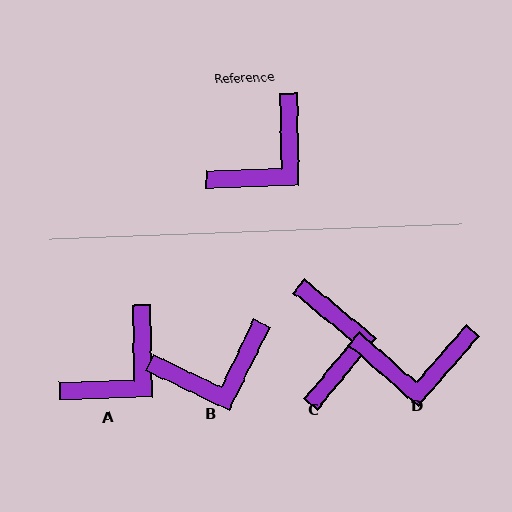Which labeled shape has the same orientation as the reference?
A.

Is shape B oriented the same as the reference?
No, it is off by about 27 degrees.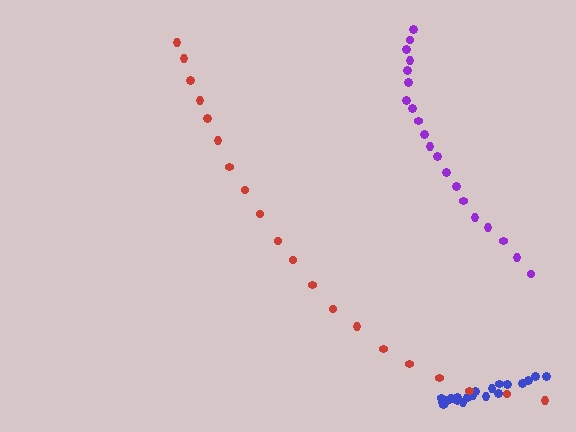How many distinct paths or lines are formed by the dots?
There are 3 distinct paths.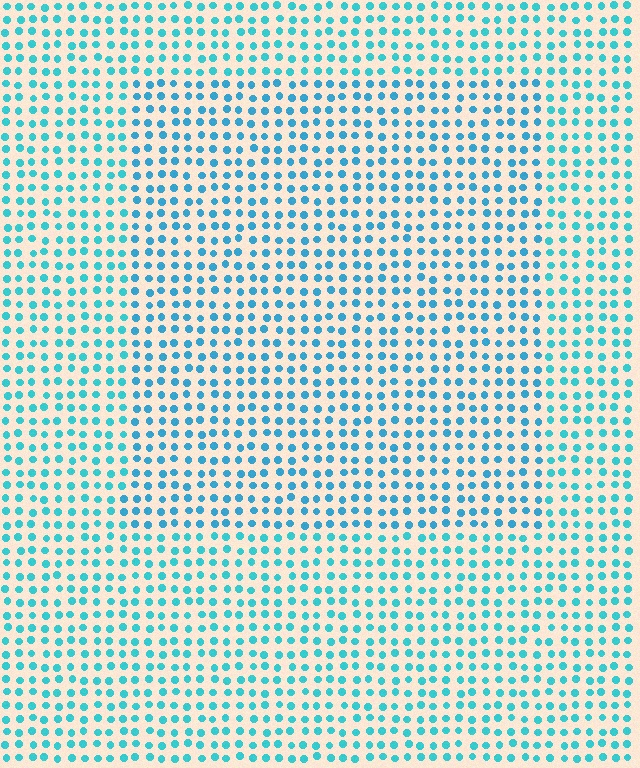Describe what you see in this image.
The image is filled with small cyan elements in a uniform arrangement. A rectangle-shaped region is visible where the elements are tinted to a slightly different hue, forming a subtle color boundary.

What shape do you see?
I see a rectangle.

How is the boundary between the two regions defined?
The boundary is defined purely by a slight shift in hue (about 15 degrees). Spacing, size, and orientation are identical on both sides.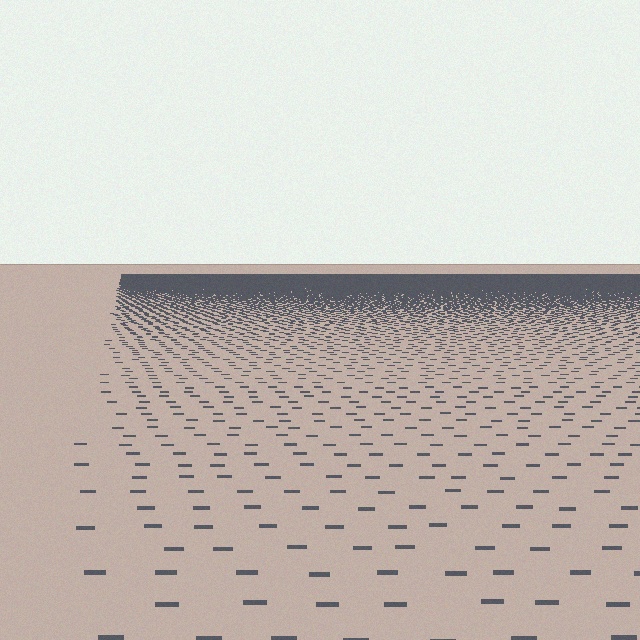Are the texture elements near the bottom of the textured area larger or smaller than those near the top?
Larger. Near the bottom, elements are closer to the viewer and appear at a bigger on-screen size.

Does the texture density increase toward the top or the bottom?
Density increases toward the top.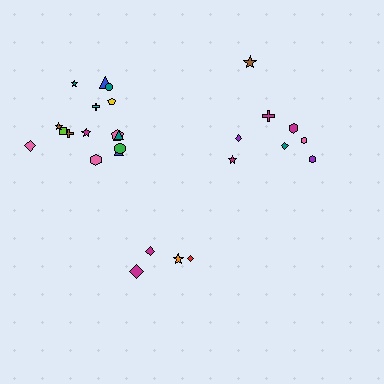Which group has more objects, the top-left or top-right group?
The top-left group.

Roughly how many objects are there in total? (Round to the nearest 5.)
Roughly 25 objects in total.